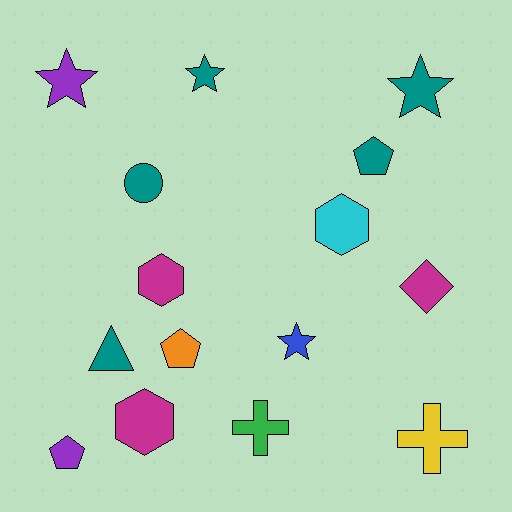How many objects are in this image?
There are 15 objects.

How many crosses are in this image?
There are 2 crosses.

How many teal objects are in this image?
There are 5 teal objects.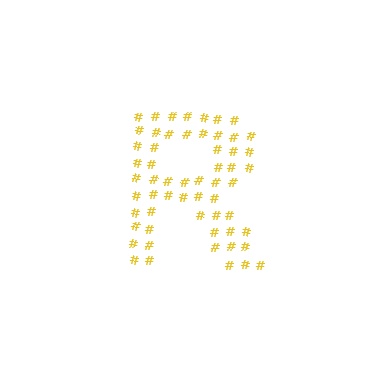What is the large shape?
The large shape is the letter R.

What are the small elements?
The small elements are hash symbols.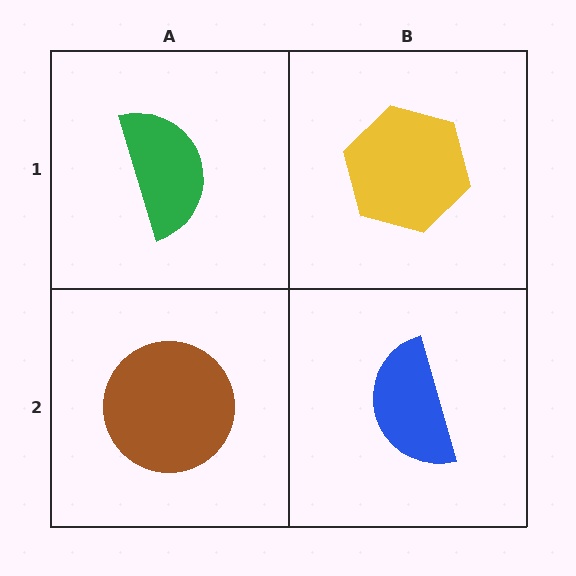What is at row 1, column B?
A yellow hexagon.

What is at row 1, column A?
A green semicircle.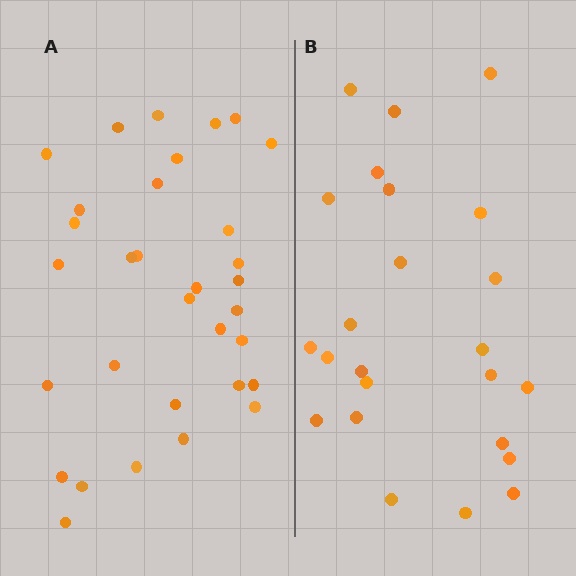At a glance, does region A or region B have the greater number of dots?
Region A (the left region) has more dots.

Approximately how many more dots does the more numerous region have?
Region A has roughly 8 or so more dots than region B.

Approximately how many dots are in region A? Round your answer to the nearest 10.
About 30 dots. (The exact count is 32, which rounds to 30.)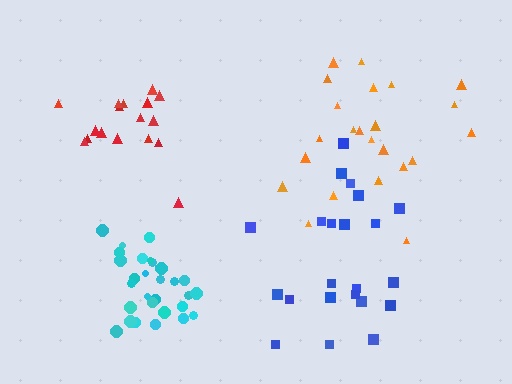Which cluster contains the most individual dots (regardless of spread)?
Cyan (31).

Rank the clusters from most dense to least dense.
cyan, red, blue, orange.